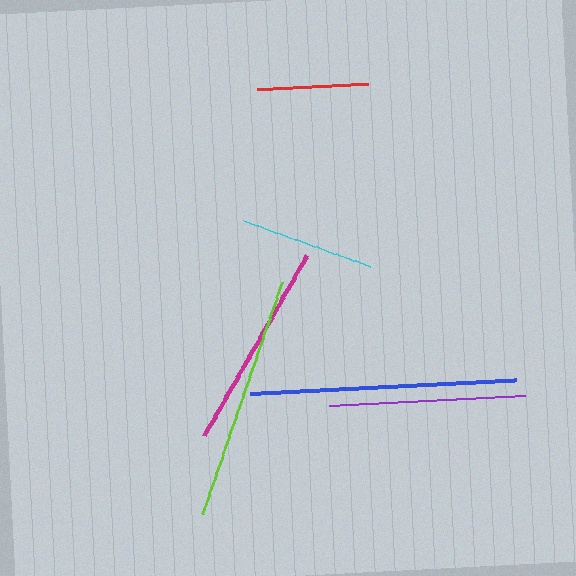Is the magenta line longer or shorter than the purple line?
The magenta line is longer than the purple line.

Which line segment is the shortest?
The red line is the shortest at approximately 112 pixels.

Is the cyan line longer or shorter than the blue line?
The blue line is longer than the cyan line.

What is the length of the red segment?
The red segment is approximately 112 pixels long.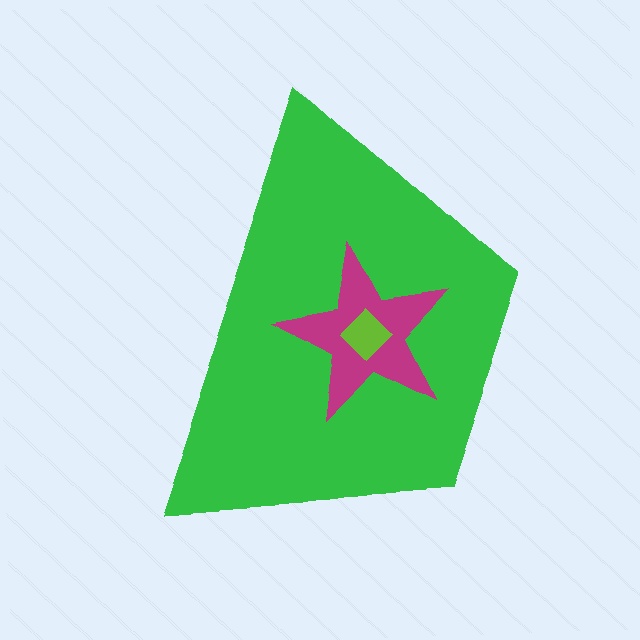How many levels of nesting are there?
3.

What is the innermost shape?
The lime diamond.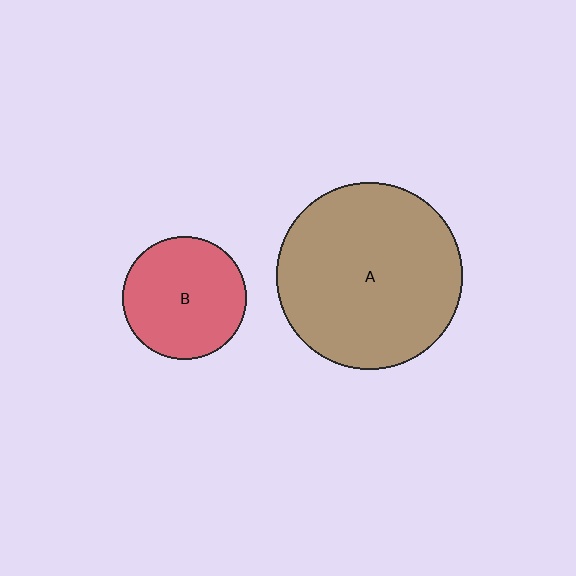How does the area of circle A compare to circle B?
Approximately 2.3 times.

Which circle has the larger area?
Circle A (brown).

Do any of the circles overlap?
No, none of the circles overlap.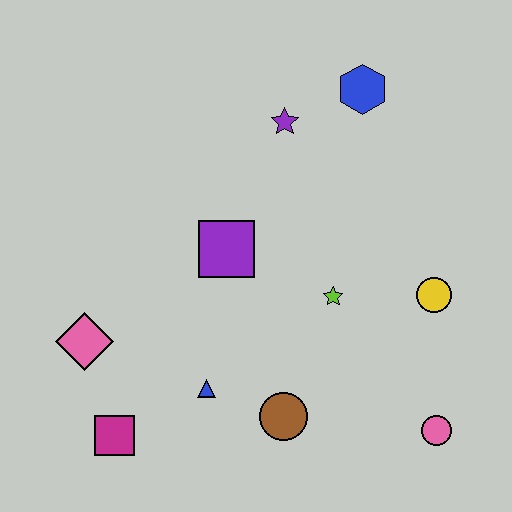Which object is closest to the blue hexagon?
The purple star is closest to the blue hexagon.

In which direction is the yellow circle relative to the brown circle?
The yellow circle is to the right of the brown circle.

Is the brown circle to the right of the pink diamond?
Yes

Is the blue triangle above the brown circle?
Yes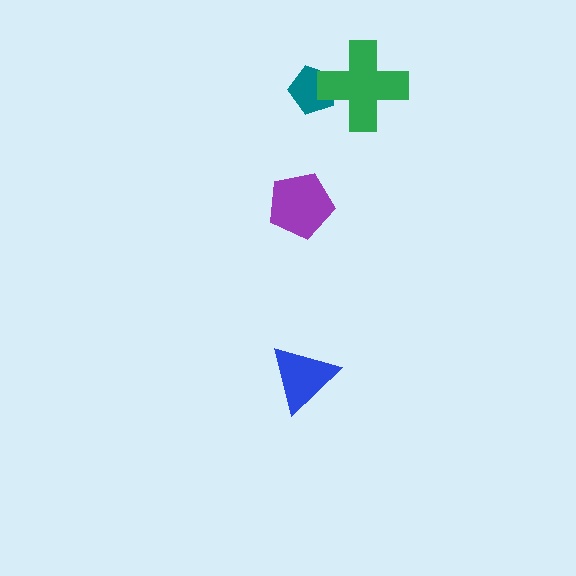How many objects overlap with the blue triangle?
0 objects overlap with the blue triangle.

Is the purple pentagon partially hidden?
No, no other shape covers it.